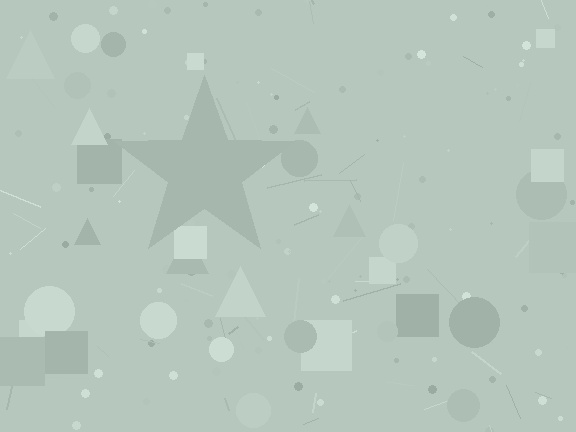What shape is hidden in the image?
A star is hidden in the image.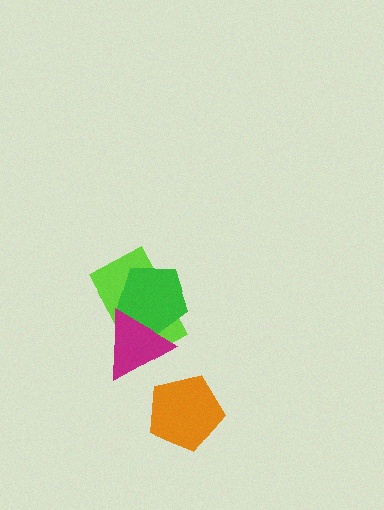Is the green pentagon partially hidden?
Yes, it is partially covered by another shape.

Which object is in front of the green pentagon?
The magenta triangle is in front of the green pentagon.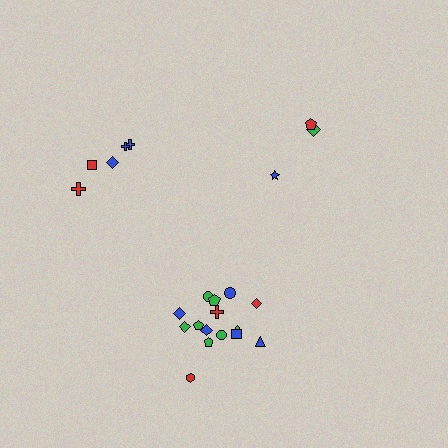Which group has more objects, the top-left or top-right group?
The top-left group.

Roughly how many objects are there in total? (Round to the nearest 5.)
Roughly 25 objects in total.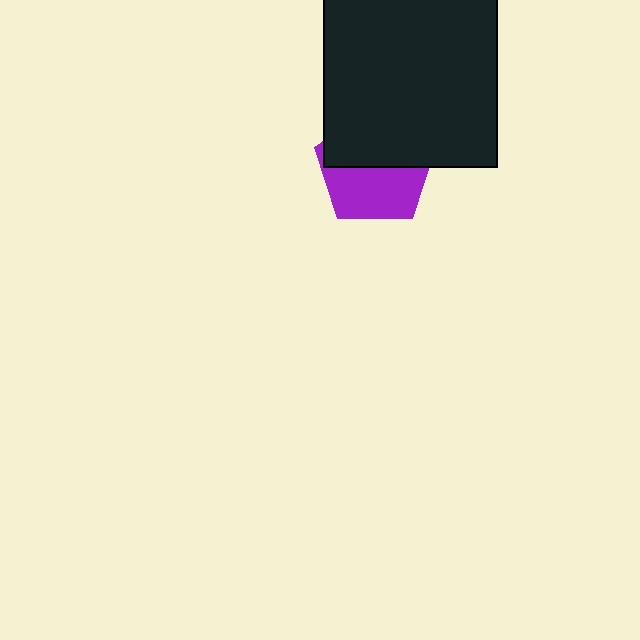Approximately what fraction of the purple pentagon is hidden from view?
Roughly 49% of the purple pentagon is hidden behind the black square.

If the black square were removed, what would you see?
You would see the complete purple pentagon.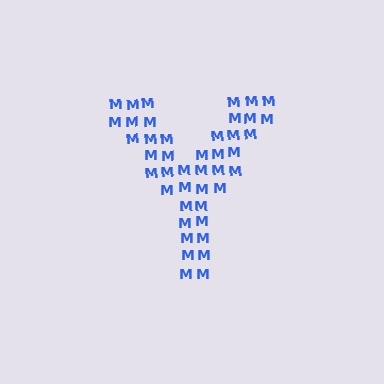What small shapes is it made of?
It is made of small letter M's.